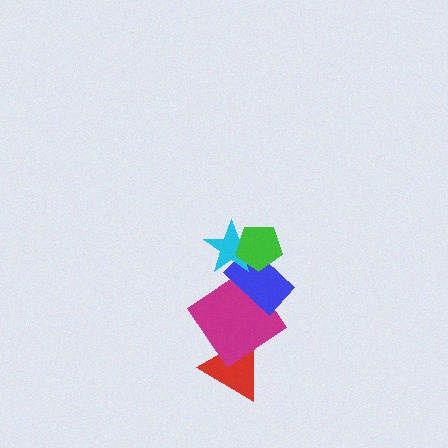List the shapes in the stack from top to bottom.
From top to bottom: the green pentagon, the cyan star, the blue rectangle, the magenta diamond, the red triangle.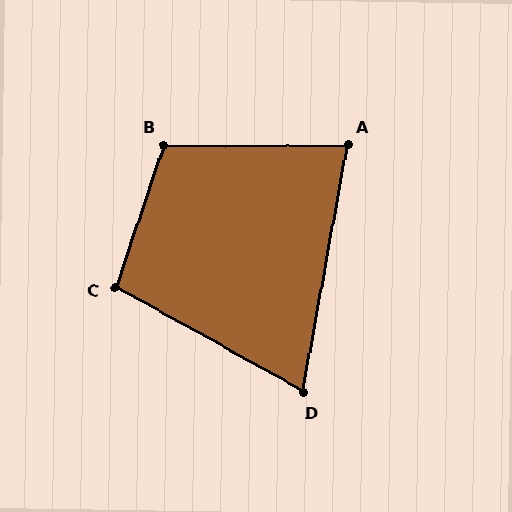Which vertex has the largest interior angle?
B, at approximately 109 degrees.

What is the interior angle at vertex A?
Approximately 79 degrees (acute).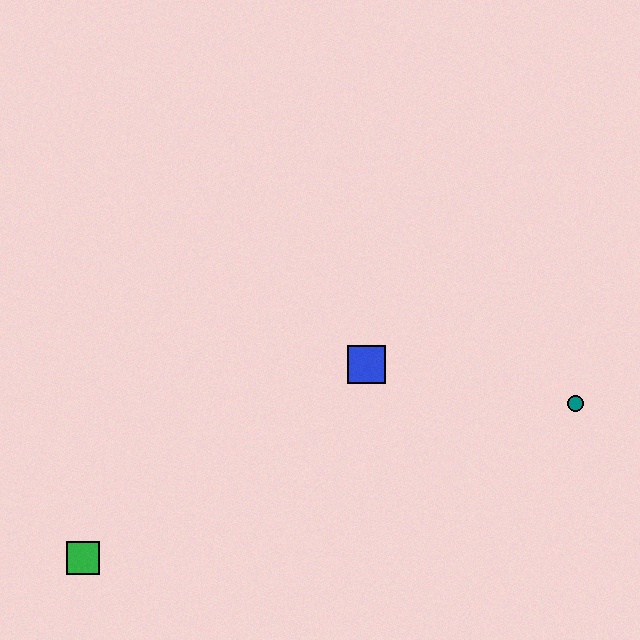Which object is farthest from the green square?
The teal circle is farthest from the green square.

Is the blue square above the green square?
Yes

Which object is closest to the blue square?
The teal circle is closest to the blue square.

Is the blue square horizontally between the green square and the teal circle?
Yes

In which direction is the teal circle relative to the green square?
The teal circle is to the right of the green square.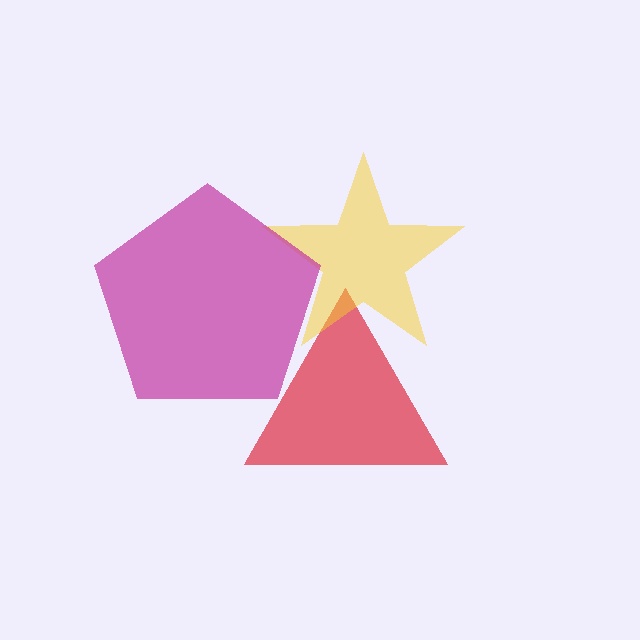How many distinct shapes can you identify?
There are 3 distinct shapes: a red triangle, a yellow star, a magenta pentagon.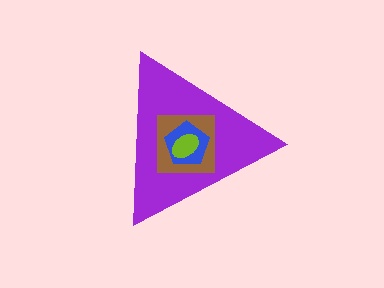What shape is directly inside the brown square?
The blue pentagon.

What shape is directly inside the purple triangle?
The brown square.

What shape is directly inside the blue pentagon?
The lime ellipse.